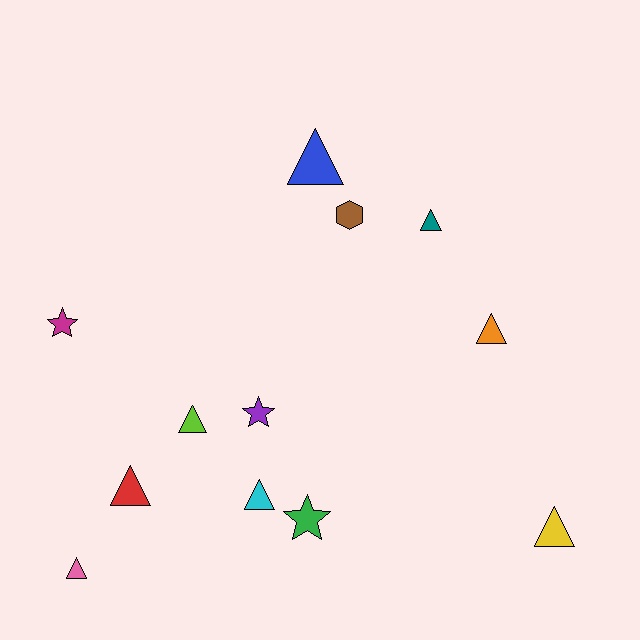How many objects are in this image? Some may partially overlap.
There are 12 objects.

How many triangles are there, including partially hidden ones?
There are 8 triangles.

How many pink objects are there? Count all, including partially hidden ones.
There is 1 pink object.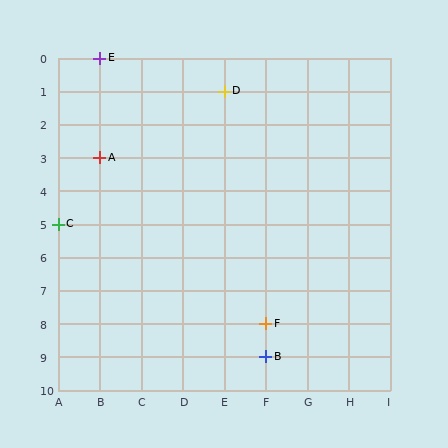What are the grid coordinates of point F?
Point F is at grid coordinates (F, 8).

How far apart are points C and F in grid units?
Points C and F are 5 columns and 3 rows apart (about 5.8 grid units diagonally).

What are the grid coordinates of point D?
Point D is at grid coordinates (E, 1).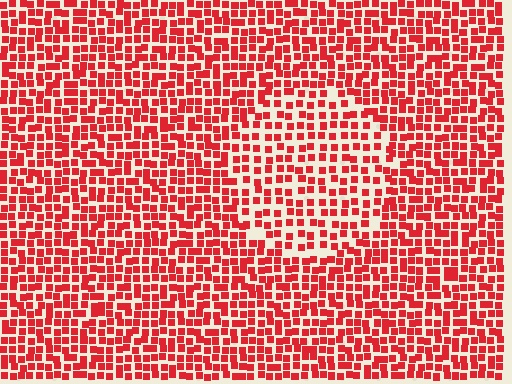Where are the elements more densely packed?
The elements are more densely packed outside the circle boundary.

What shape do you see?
I see a circle.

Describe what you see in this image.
The image contains small red elements arranged at two different densities. A circle-shaped region is visible where the elements are less densely packed than the surrounding area.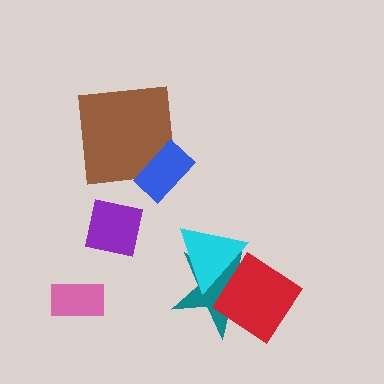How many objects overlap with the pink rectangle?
0 objects overlap with the pink rectangle.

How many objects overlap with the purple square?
0 objects overlap with the purple square.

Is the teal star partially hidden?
Yes, it is partially covered by another shape.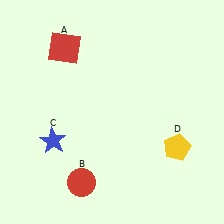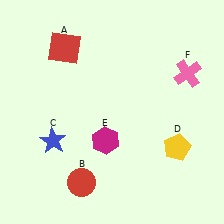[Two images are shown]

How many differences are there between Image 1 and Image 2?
There are 2 differences between the two images.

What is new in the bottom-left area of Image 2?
A magenta hexagon (E) was added in the bottom-left area of Image 2.